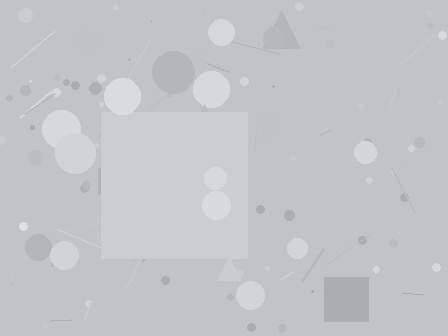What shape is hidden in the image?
A square is hidden in the image.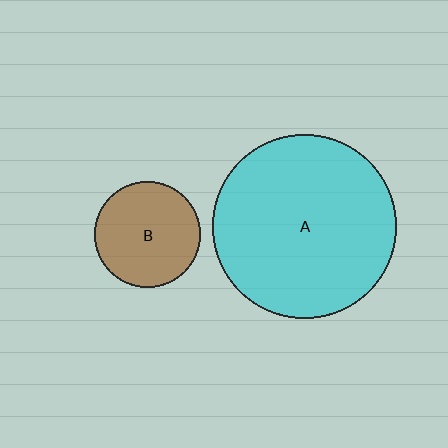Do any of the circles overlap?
No, none of the circles overlap.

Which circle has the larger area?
Circle A (cyan).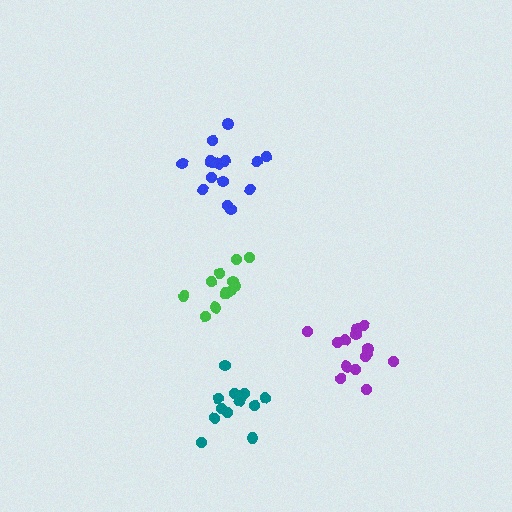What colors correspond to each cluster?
The clusters are colored: blue, green, teal, purple.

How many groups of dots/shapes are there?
There are 4 groups.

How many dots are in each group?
Group 1: 15 dots, Group 2: 12 dots, Group 3: 13 dots, Group 4: 14 dots (54 total).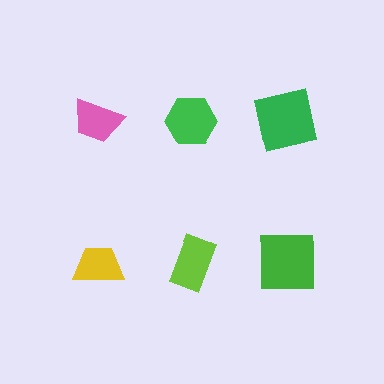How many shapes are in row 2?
3 shapes.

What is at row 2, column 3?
A green square.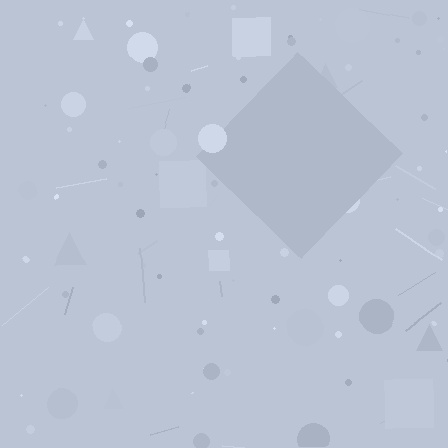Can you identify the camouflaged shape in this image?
The camouflaged shape is a diamond.